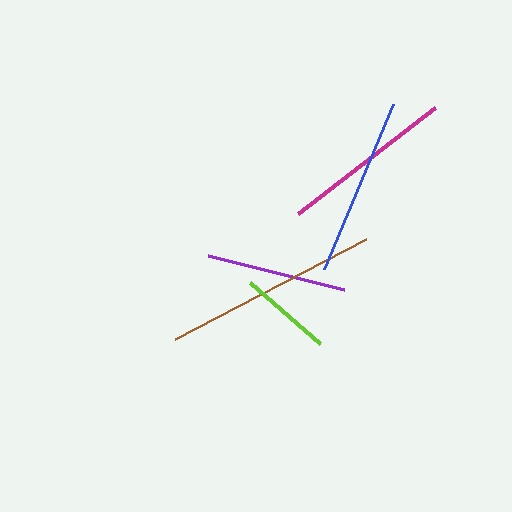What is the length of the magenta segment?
The magenta segment is approximately 173 pixels long.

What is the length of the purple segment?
The purple segment is approximately 140 pixels long.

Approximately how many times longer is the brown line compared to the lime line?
The brown line is approximately 2.3 times the length of the lime line.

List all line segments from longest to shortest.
From longest to shortest: brown, blue, magenta, purple, lime.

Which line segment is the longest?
The brown line is the longest at approximately 215 pixels.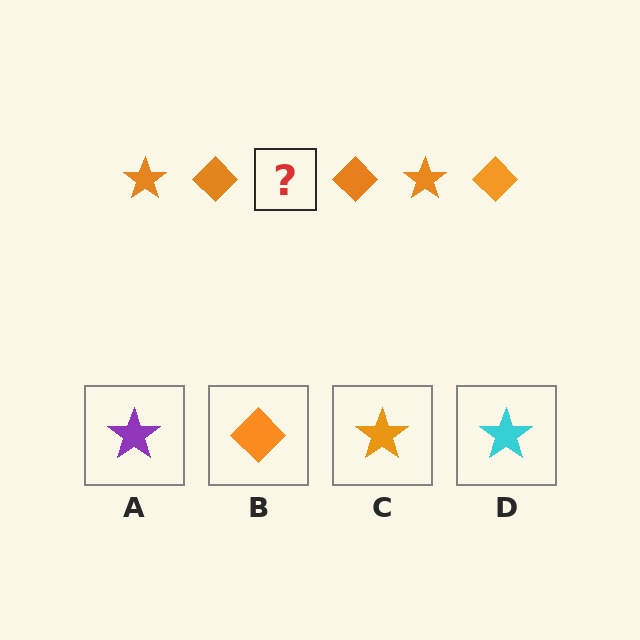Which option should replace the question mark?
Option C.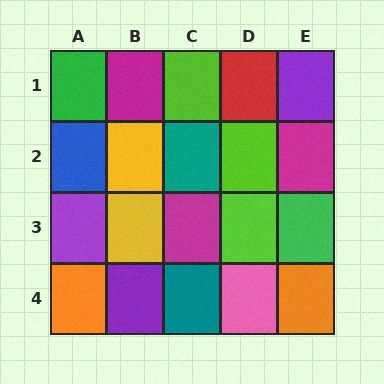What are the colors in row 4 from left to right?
Orange, purple, teal, pink, orange.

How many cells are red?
1 cell is red.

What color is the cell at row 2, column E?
Magenta.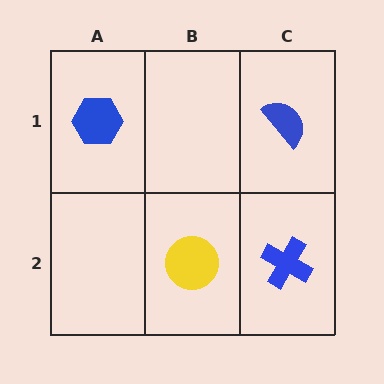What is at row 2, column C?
A blue cross.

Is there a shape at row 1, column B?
No, that cell is empty.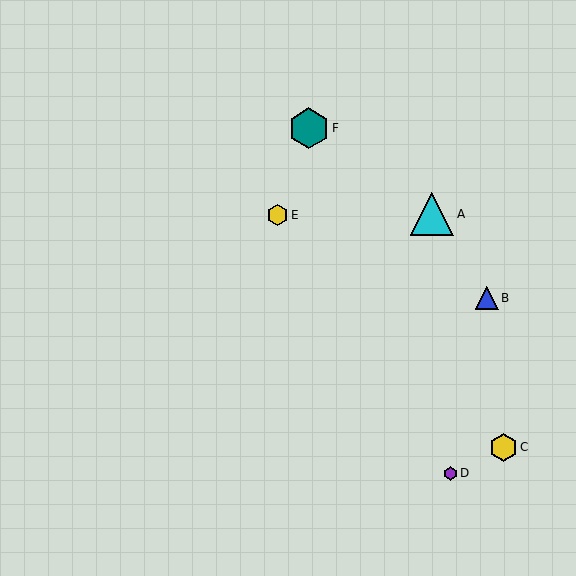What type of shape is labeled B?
Shape B is a blue triangle.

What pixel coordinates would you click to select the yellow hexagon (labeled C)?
Click at (503, 447) to select the yellow hexagon C.